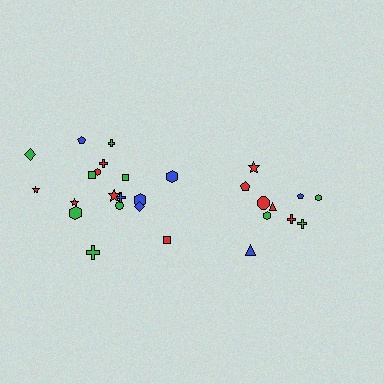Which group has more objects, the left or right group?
The left group.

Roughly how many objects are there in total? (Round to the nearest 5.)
Roughly 30 objects in total.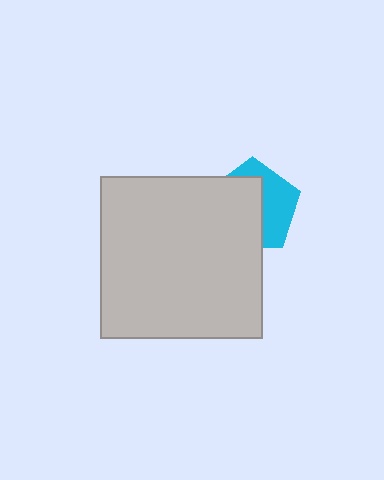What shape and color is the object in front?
The object in front is a light gray square.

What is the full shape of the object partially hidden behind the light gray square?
The partially hidden object is a cyan pentagon.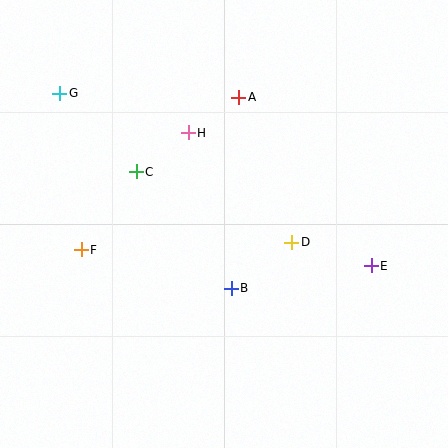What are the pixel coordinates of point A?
Point A is at (239, 97).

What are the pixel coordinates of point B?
Point B is at (231, 288).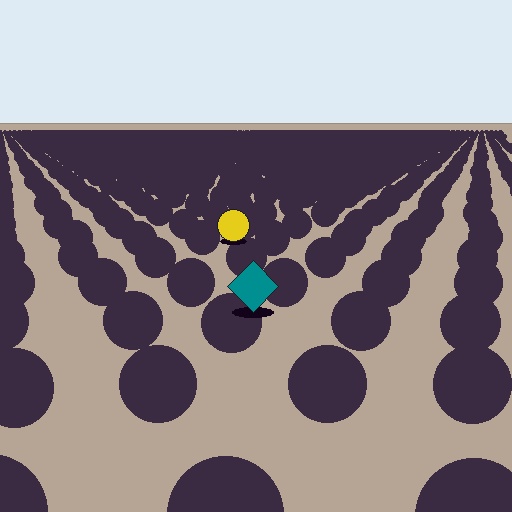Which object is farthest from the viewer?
The yellow circle is farthest from the viewer. It appears smaller and the ground texture around it is denser.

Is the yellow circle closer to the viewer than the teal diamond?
No. The teal diamond is closer — you can tell from the texture gradient: the ground texture is coarser near it.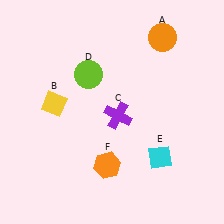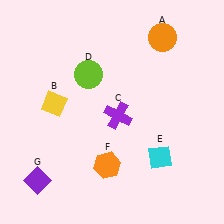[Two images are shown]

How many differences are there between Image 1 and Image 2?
There is 1 difference between the two images.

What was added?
A purple diamond (G) was added in Image 2.